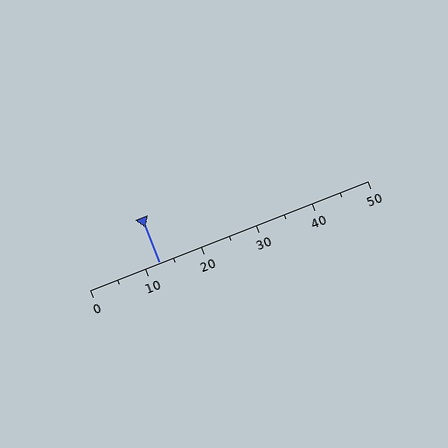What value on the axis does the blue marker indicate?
The marker indicates approximately 12.5.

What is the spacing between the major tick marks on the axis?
The major ticks are spaced 10 apart.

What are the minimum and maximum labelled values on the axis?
The axis runs from 0 to 50.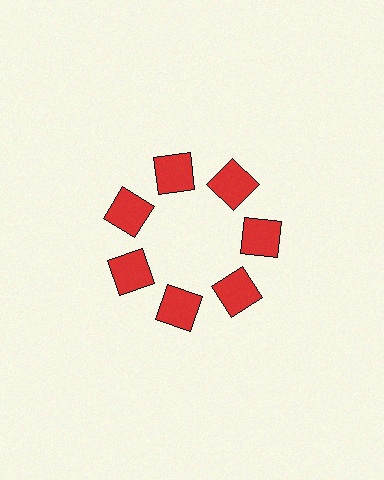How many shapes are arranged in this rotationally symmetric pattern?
There are 7 shapes, arranged in 7 groups of 1.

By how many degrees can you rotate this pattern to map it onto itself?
The pattern maps onto itself every 51 degrees of rotation.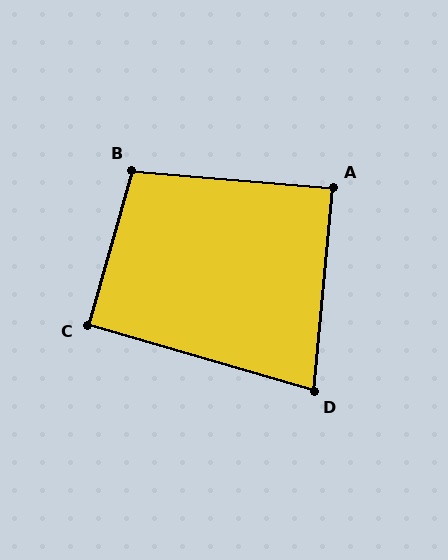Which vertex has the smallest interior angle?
D, at approximately 79 degrees.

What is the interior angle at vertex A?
Approximately 90 degrees (approximately right).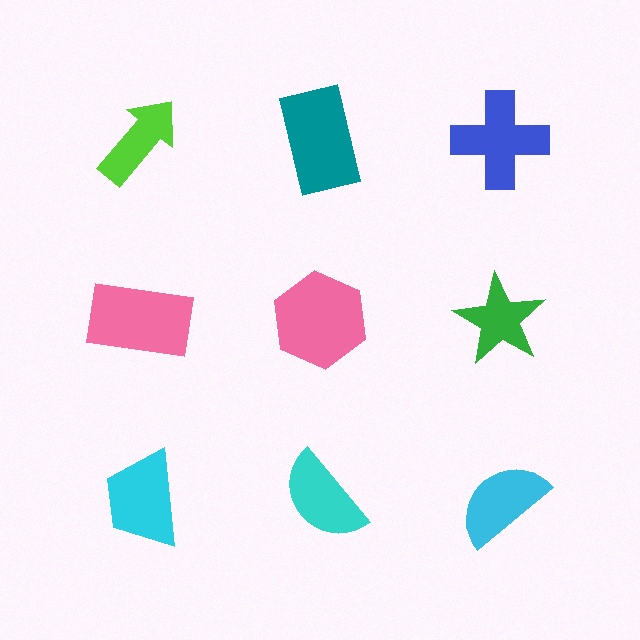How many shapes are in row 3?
3 shapes.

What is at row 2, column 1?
A pink rectangle.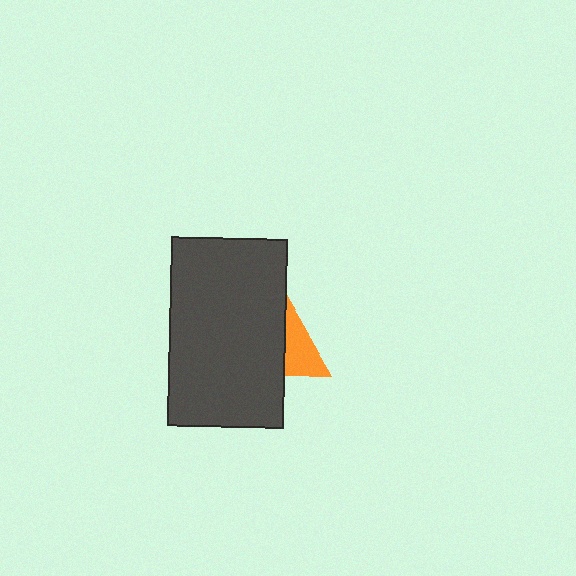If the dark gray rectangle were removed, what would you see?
You would see the complete orange triangle.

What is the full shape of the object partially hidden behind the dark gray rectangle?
The partially hidden object is an orange triangle.